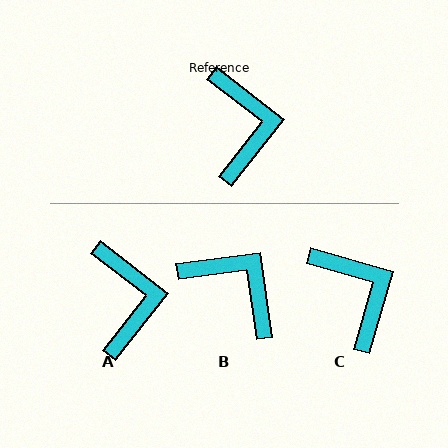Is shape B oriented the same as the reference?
No, it is off by about 46 degrees.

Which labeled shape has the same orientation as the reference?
A.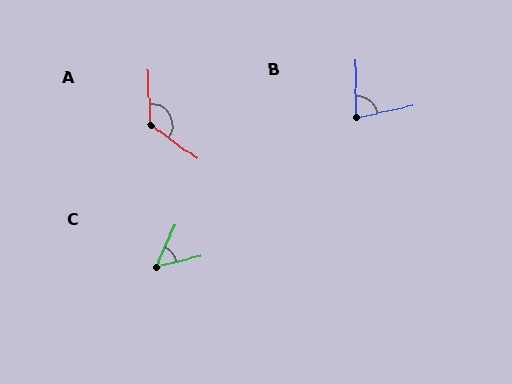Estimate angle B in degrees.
Approximately 77 degrees.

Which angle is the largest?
A, at approximately 129 degrees.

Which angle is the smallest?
C, at approximately 52 degrees.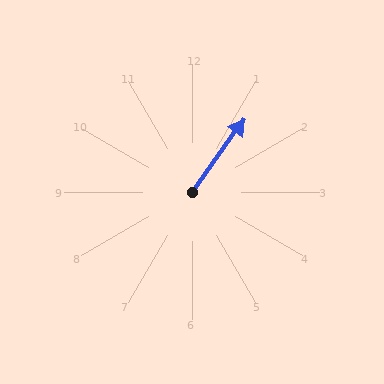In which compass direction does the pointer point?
Northeast.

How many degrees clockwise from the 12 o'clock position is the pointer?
Approximately 35 degrees.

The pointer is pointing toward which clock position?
Roughly 1 o'clock.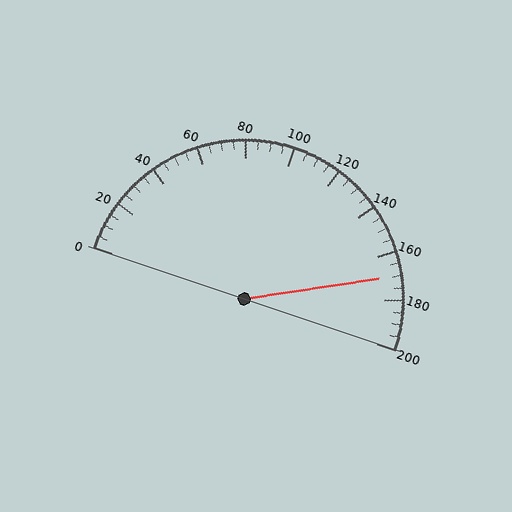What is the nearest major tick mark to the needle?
The nearest major tick mark is 160.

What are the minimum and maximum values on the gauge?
The gauge ranges from 0 to 200.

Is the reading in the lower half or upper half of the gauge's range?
The reading is in the upper half of the range (0 to 200).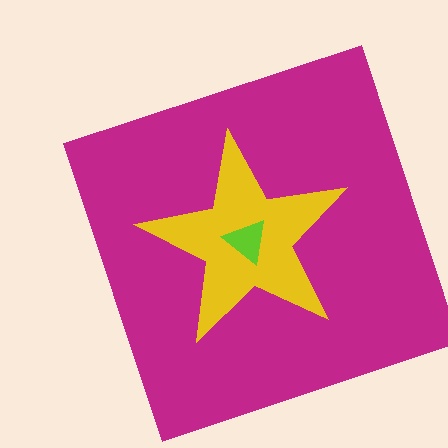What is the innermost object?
The lime triangle.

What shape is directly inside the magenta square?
The yellow star.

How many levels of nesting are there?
3.